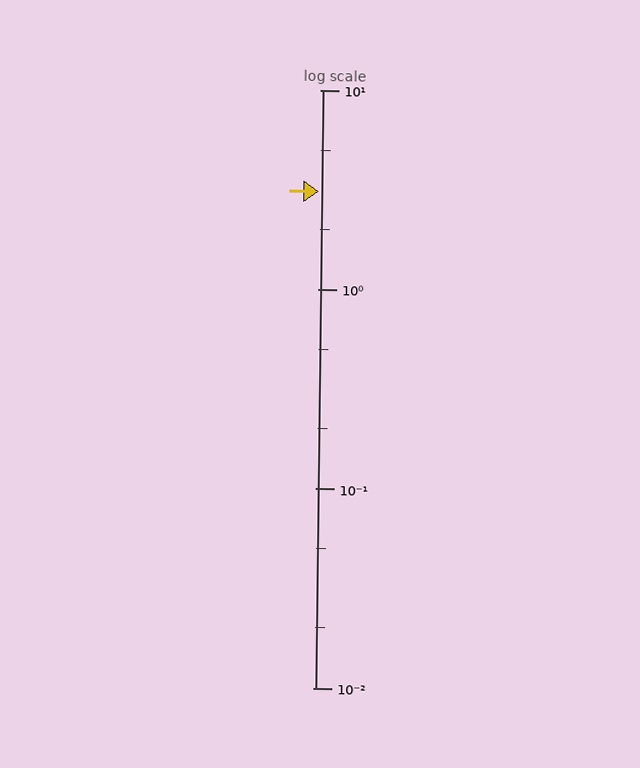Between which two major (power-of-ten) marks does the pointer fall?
The pointer is between 1 and 10.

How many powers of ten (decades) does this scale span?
The scale spans 3 decades, from 0.01 to 10.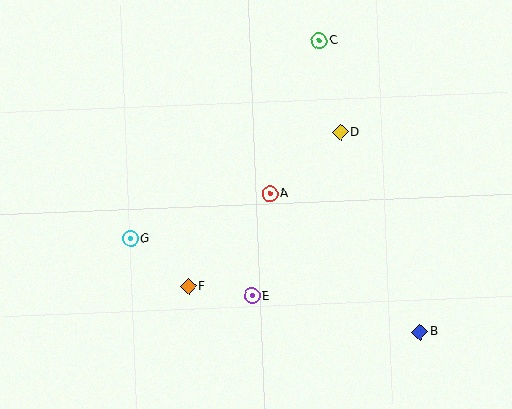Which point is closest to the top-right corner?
Point C is closest to the top-right corner.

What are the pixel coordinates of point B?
Point B is at (420, 332).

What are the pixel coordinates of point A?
Point A is at (270, 194).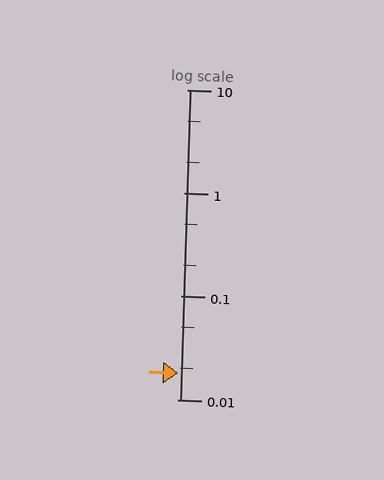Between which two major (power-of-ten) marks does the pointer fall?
The pointer is between 0.01 and 0.1.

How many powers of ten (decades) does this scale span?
The scale spans 3 decades, from 0.01 to 10.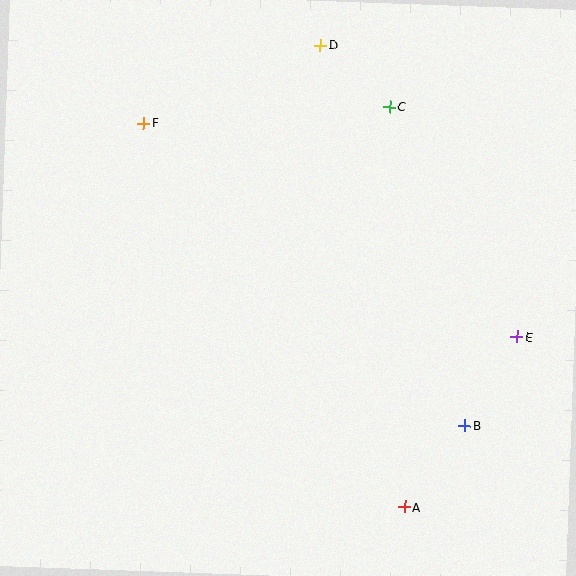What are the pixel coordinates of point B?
Point B is at (465, 425).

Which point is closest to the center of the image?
Point C at (389, 107) is closest to the center.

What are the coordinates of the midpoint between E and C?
The midpoint between E and C is at (453, 222).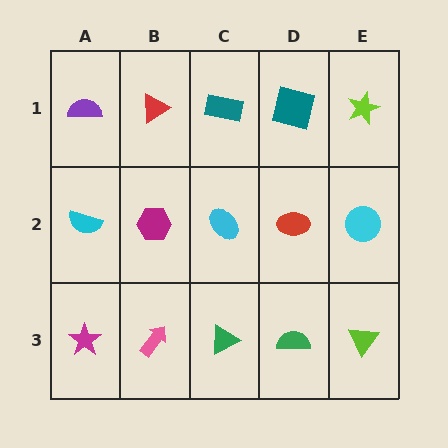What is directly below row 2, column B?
A pink arrow.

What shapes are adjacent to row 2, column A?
A purple semicircle (row 1, column A), a magenta star (row 3, column A), a magenta hexagon (row 2, column B).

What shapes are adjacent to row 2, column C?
A teal rectangle (row 1, column C), a green triangle (row 3, column C), a magenta hexagon (row 2, column B), a red ellipse (row 2, column D).